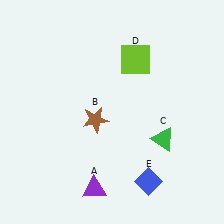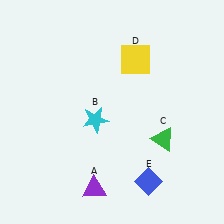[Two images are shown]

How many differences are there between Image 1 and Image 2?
There are 2 differences between the two images.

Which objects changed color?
B changed from brown to cyan. D changed from lime to yellow.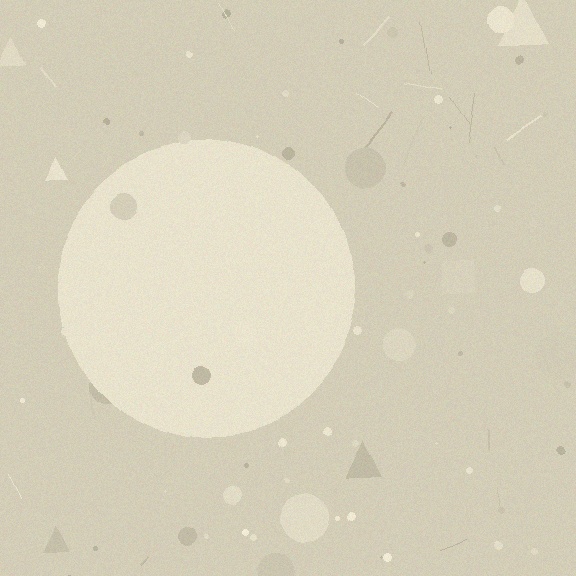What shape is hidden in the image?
A circle is hidden in the image.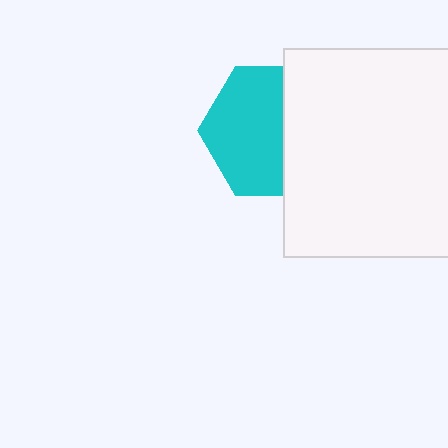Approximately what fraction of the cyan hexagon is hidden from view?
Roughly 40% of the cyan hexagon is hidden behind the white rectangle.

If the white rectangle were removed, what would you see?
You would see the complete cyan hexagon.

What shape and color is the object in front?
The object in front is a white rectangle.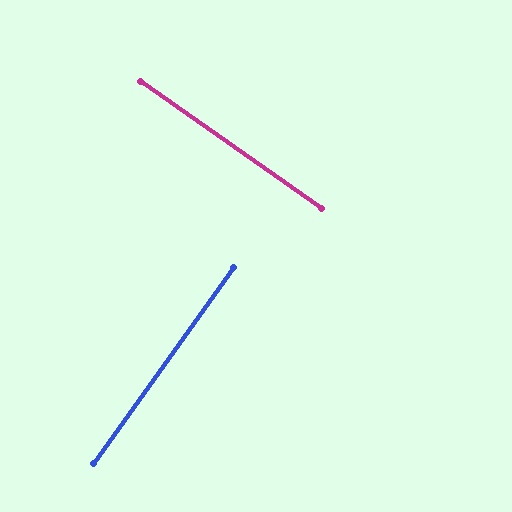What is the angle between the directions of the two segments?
Approximately 90 degrees.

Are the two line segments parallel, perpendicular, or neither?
Perpendicular — they meet at approximately 90°.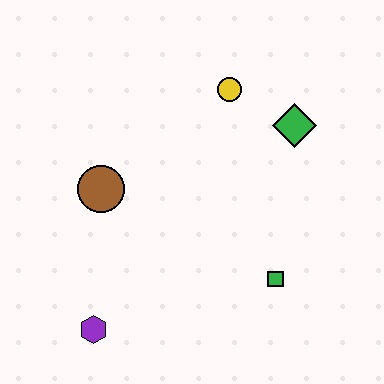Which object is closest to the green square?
The green diamond is closest to the green square.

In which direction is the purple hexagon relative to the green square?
The purple hexagon is to the left of the green square.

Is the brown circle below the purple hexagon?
No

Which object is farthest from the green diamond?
The purple hexagon is farthest from the green diamond.